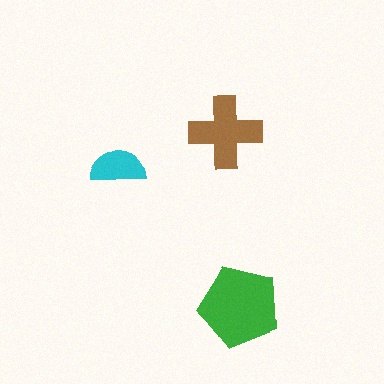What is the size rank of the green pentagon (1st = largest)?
1st.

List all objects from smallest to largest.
The cyan semicircle, the brown cross, the green pentagon.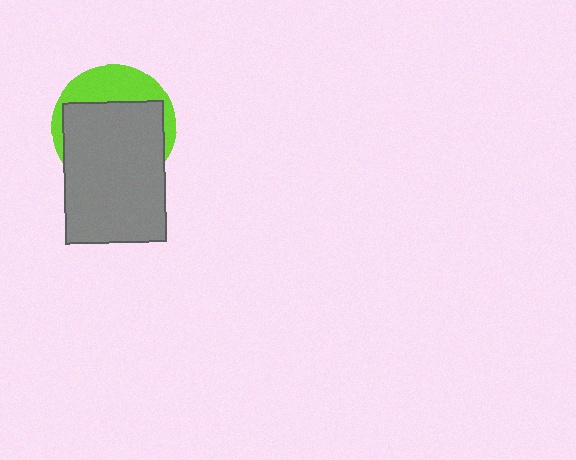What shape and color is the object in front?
The object in front is a gray rectangle.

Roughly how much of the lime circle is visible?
A small part of it is visible (roughly 34%).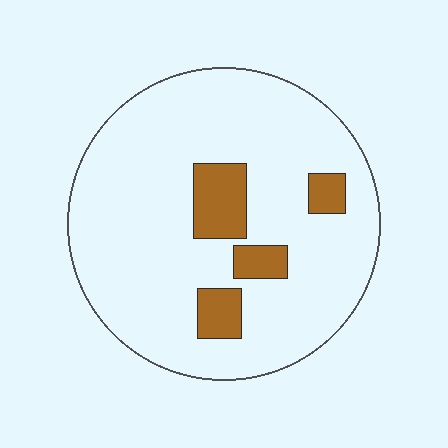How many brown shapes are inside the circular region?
4.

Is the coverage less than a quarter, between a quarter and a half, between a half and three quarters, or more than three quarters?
Less than a quarter.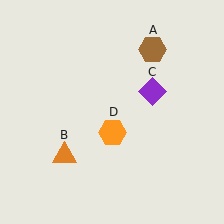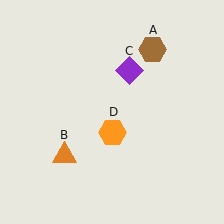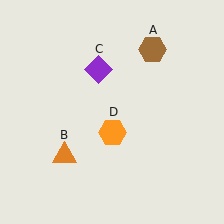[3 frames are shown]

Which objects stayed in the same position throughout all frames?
Brown hexagon (object A) and orange triangle (object B) and orange hexagon (object D) remained stationary.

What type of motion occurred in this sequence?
The purple diamond (object C) rotated counterclockwise around the center of the scene.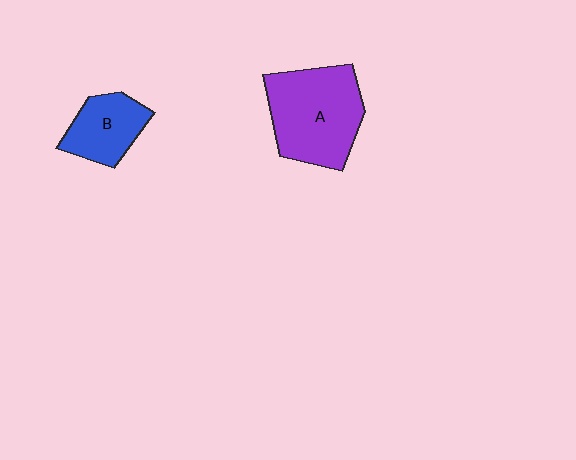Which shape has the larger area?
Shape A (purple).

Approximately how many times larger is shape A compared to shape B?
Approximately 1.8 times.